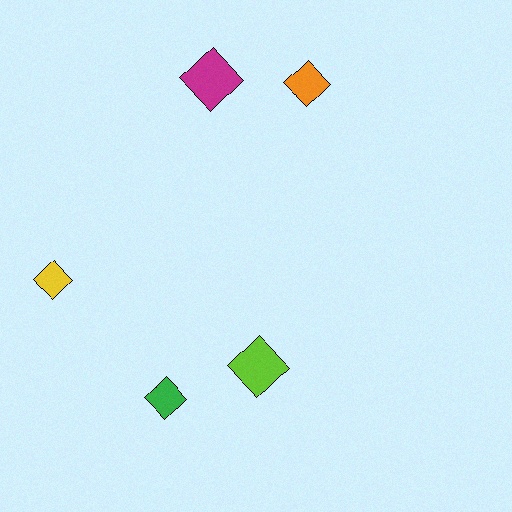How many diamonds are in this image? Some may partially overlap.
There are 5 diamonds.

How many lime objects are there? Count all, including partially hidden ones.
There is 1 lime object.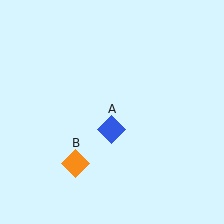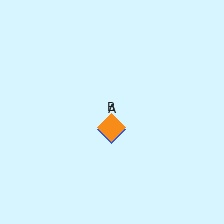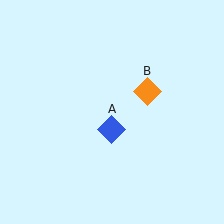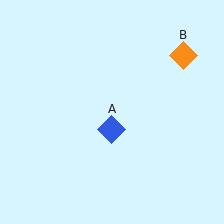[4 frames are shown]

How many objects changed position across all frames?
1 object changed position: orange diamond (object B).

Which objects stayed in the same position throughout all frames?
Blue diamond (object A) remained stationary.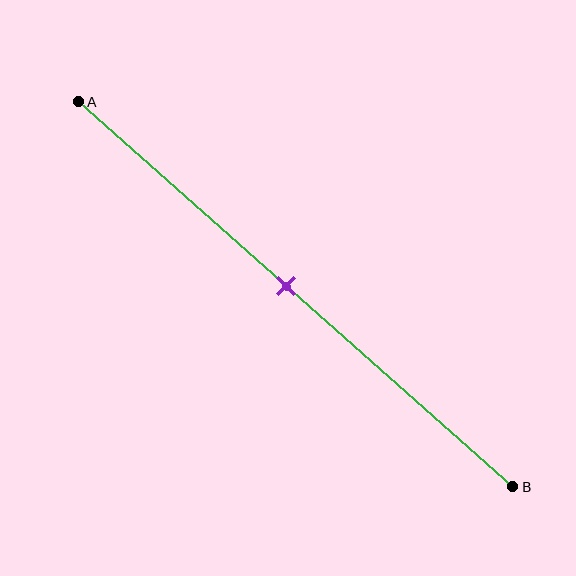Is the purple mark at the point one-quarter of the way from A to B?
No, the mark is at about 50% from A, not at the 25% one-quarter point.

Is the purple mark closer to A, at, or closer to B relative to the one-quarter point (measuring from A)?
The purple mark is closer to point B than the one-quarter point of segment AB.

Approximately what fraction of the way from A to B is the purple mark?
The purple mark is approximately 50% of the way from A to B.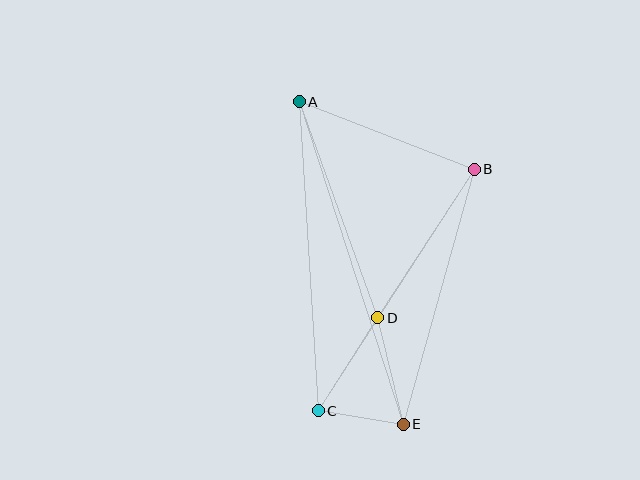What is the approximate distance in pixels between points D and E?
The distance between D and E is approximately 110 pixels.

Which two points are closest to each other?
Points C and E are closest to each other.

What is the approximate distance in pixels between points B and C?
The distance between B and C is approximately 287 pixels.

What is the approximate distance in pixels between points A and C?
The distance between A and C is approximately 310 pixels.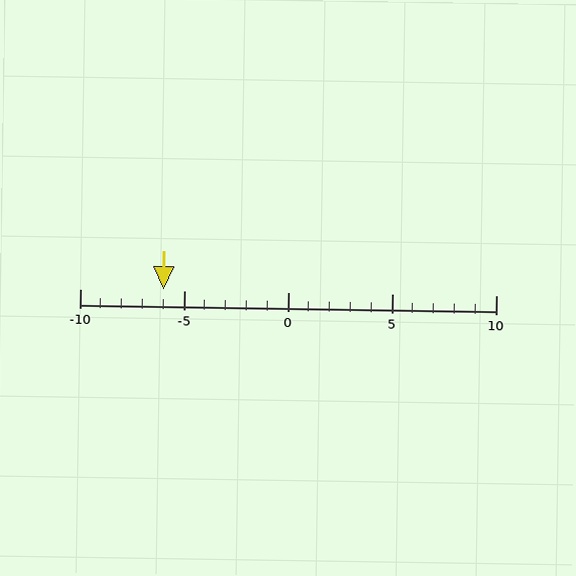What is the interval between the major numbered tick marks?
The major tick marks are spaced 5 units apart.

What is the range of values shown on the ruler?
The ruler shows values from -10 to 10.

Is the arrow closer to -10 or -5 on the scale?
The arrow is closer to -5.